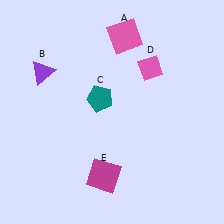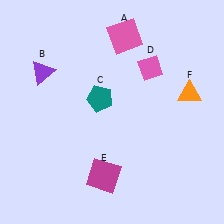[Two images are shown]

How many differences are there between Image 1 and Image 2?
There is 1 difference between the two images.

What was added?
An orange triangle (F) was added in Image 2.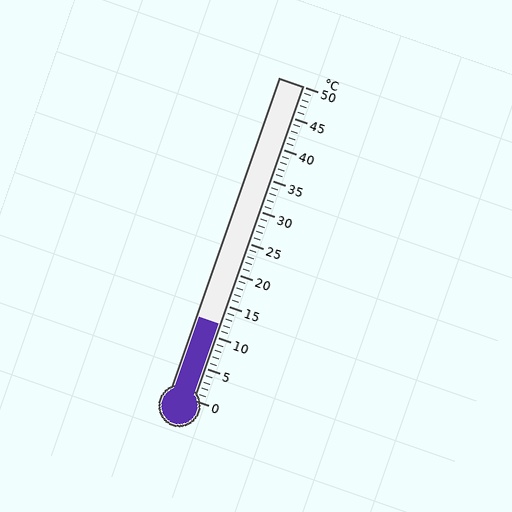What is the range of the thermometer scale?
The thermometer scale ranges from 0°C to 50°C.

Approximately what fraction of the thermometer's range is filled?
The thermometer is filled to approximately 25% of its range.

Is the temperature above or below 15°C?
The temperature is below 15°C.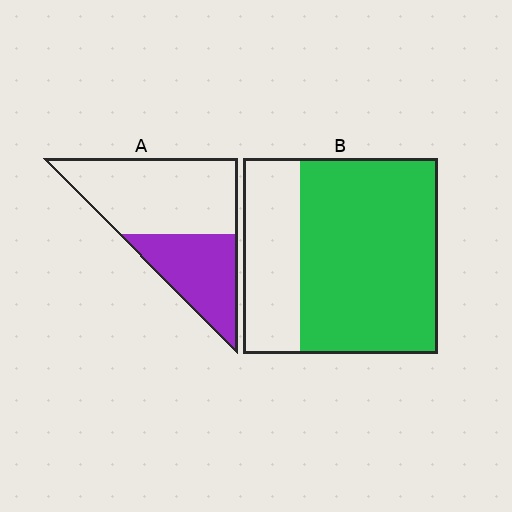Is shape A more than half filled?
No.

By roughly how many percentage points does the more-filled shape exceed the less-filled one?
By roughly 35 percentage points (B over A).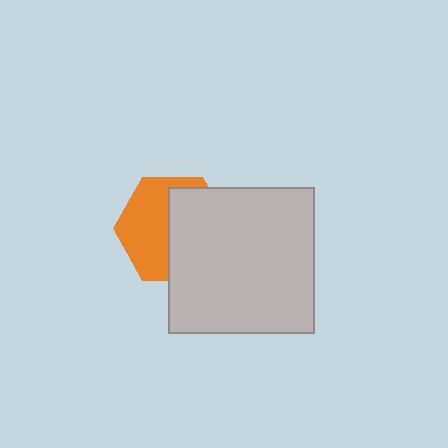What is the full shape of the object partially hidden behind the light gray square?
The partially hidden object is an orange hexagon.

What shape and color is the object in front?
The object in front is a light gray square.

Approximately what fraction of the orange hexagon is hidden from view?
Roughly 52% of the orange hexagon is hidden behind the light gray square.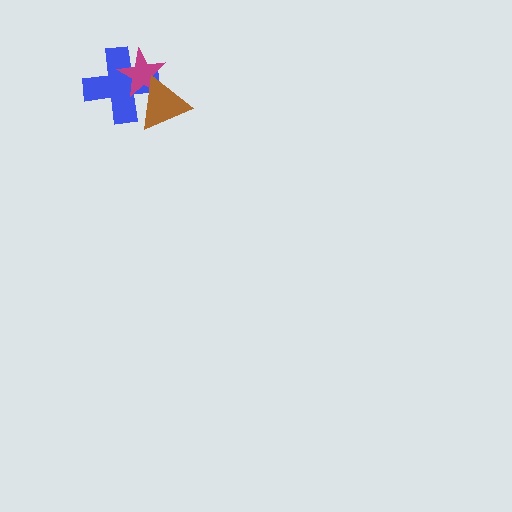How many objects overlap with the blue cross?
2 objects overlap with the blue cross.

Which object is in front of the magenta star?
The brown triangle is in front of the magenta star.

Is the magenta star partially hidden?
Yes, it is partially covered by another shape.